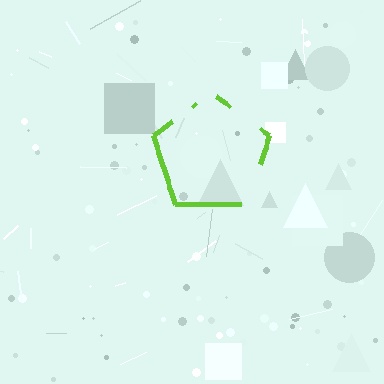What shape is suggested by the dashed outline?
The dashed outline suggests a pentagon.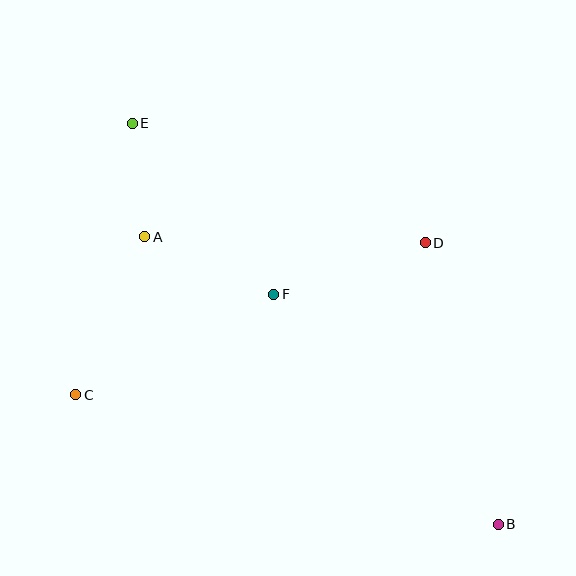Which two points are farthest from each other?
Points B and E are farthest from each other.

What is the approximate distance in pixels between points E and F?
The distance between E and F is approximately 222 pixels.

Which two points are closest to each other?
Points A and E are closest to each other.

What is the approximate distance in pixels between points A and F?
The distance between A and F is approximately 141 pixels.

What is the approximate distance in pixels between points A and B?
The distance between A and B is approximately 456 pixels.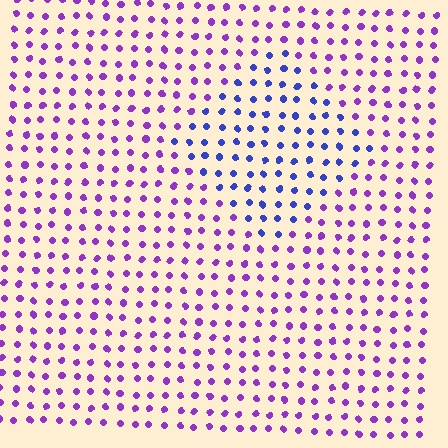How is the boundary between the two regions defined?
The boundary is defined purely by a slight shift in hue (about 44 degrees). Spacing, size, and orientation are identical on both sides.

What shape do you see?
I see a diamond.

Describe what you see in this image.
The image is filled with small purple elements in a uniform arrangement. A diamond-shaped region is visible where the elements are tinted to a slightly different hue, forming a subtle color boundary.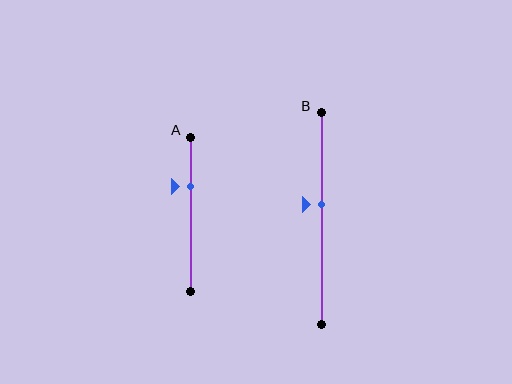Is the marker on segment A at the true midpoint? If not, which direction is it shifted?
No, the marker on segment A is shifted upward by about 18% of the segment length.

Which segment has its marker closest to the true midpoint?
Segment B has its marker closest to the true midpoint.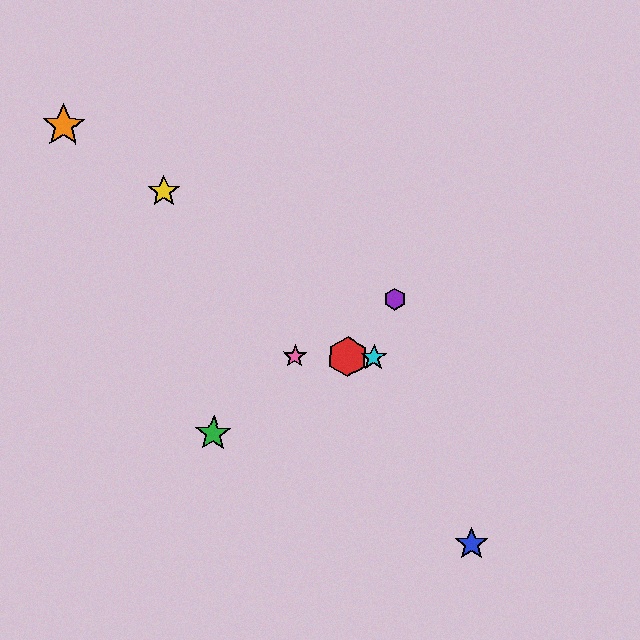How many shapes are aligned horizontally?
3 shapes (the red hexagon, the cyan star, the pink star) are aligned horizontally.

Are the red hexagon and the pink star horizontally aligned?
Yes, both are at y≈357.